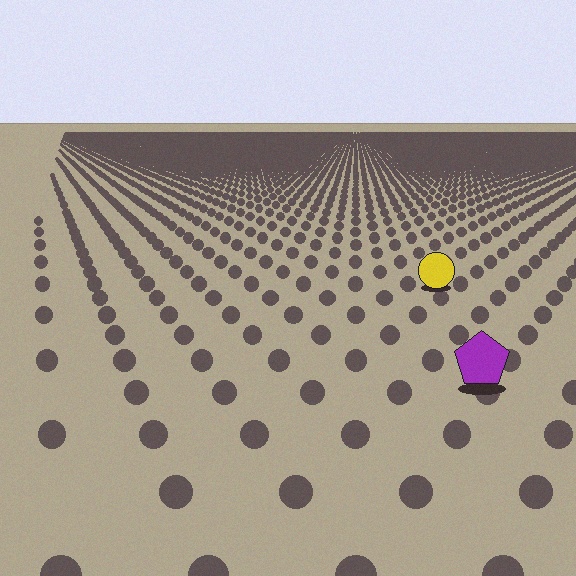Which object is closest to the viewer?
The purple pentagon is closest. The texture marks near it are larger and more spread out.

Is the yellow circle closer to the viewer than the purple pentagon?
No. The purple pentagon is closer — you can tell from the texture gradient: the ground texture is coarser near it.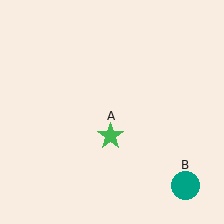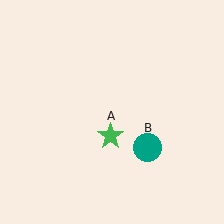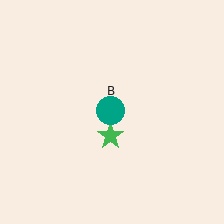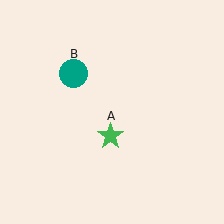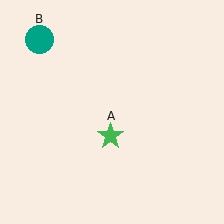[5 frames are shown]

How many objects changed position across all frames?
1 object changed position: teal circle (object B).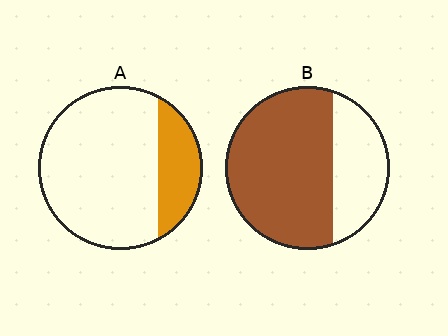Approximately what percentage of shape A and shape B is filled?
A is approximately 20% and B is approximately 70%.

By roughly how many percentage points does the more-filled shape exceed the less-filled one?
By roughly 45 percentage points (B over A).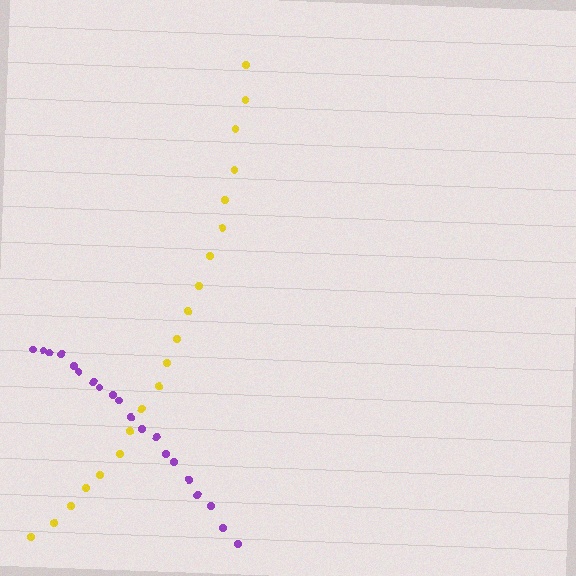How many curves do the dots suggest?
There are 2 distinct paths.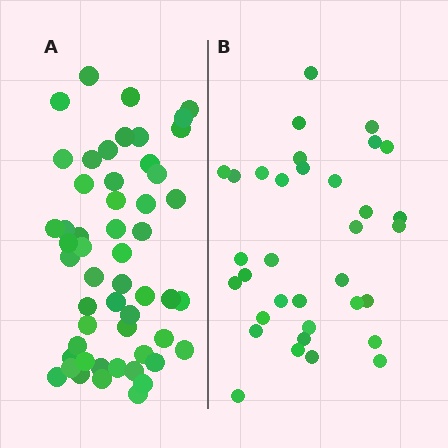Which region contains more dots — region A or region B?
Region A (the left region) has more dots.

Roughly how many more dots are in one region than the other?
Region A has approximately 20 more dots than region B.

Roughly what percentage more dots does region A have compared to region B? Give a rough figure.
About 55% more.